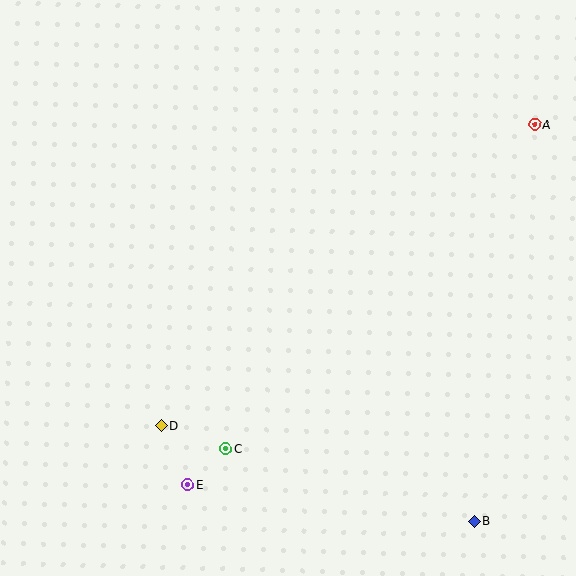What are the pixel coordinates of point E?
Point E is at (187, 485).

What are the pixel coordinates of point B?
Point B is at (474, 521).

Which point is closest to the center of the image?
Point C at (226, 448) is closest to the center.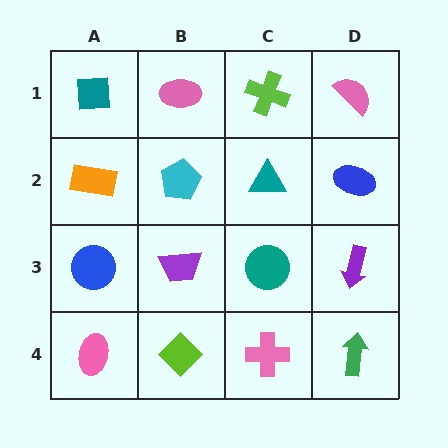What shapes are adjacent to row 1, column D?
A blue ellipse (row 2, column D), a lime cross (row 1, column C).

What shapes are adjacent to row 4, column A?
A blue circle (row 3, column A), a lime diamond (row 4, column B).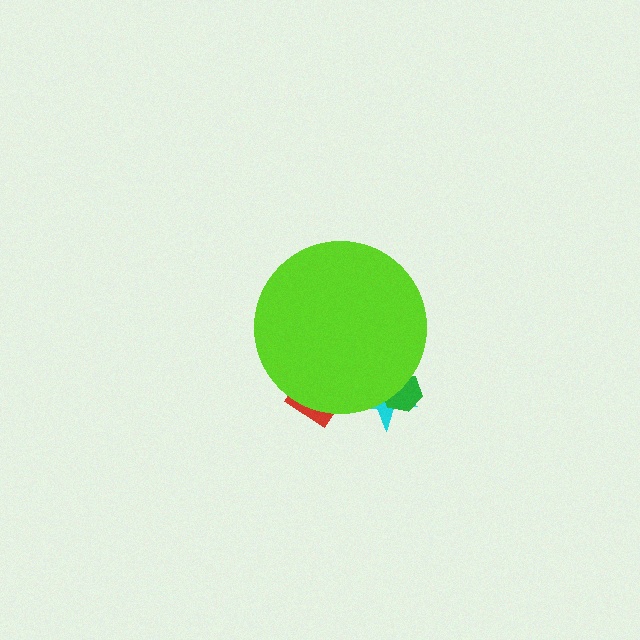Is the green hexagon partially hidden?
Yes, the green hexagon is partially hidden behind the lime circle.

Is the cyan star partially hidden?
Yes, the cyan star is partially hidden behind the lime circle.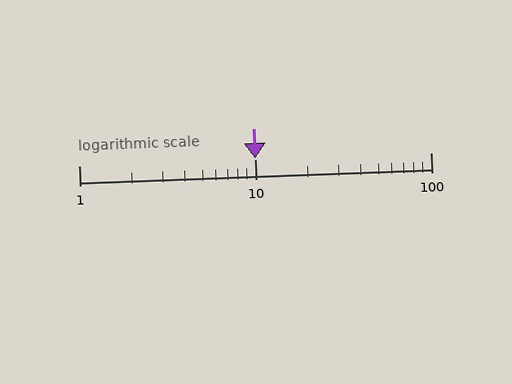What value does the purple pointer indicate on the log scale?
The pointer indicates approximately 10.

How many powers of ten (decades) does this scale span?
The scale spans 2 decades, from 1 to 100.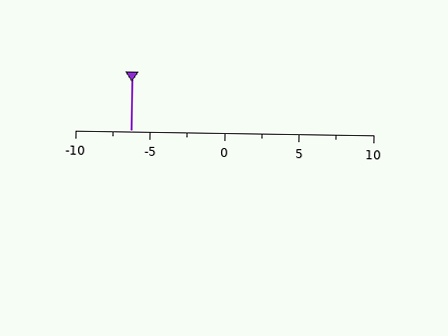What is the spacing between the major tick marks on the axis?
The major ticks are spaced 5 apart.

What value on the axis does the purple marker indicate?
The marker indicates approximately -6.2.